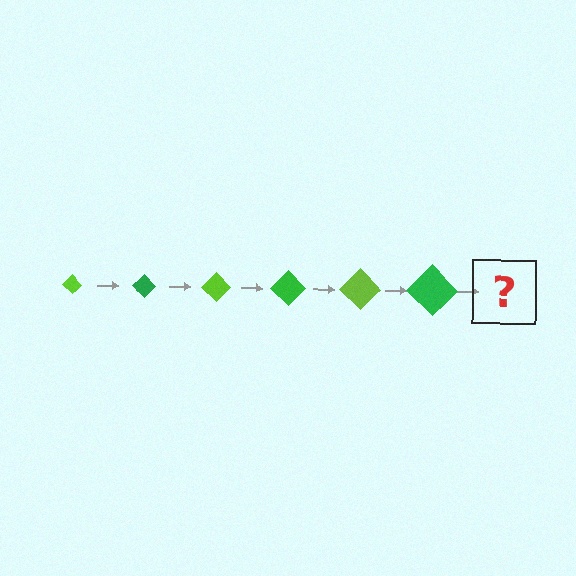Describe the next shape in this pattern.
It should be a lime diamond, larger than the previous one.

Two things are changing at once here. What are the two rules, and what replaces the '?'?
The two rules are that the diamond grows larger each step and the color cycles through lime and green. The '?' should be a lime diamond, larger than the previous one.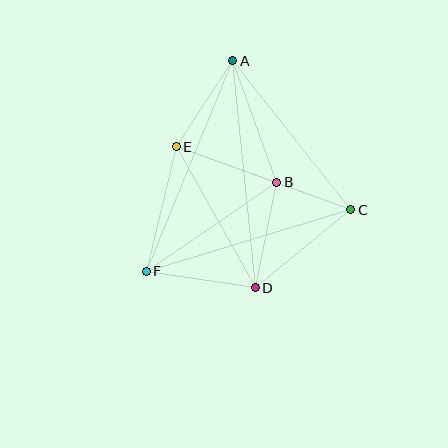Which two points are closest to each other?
Points B and C are closest to each other.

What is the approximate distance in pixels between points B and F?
The distance between B and F is approximately 158 pixels.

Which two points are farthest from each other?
Points A and D are farthest from each other.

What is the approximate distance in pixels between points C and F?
The distance between C and F is approximately 214 pixels.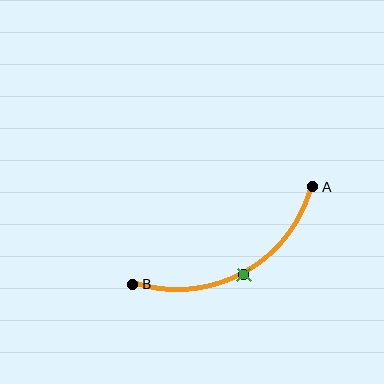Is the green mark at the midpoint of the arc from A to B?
Yes. The green mark lies on the arc at equal arc-length from both A and B — it is the arc midpoint.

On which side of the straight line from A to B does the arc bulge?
The arc bulges below the straight line connecting A and B.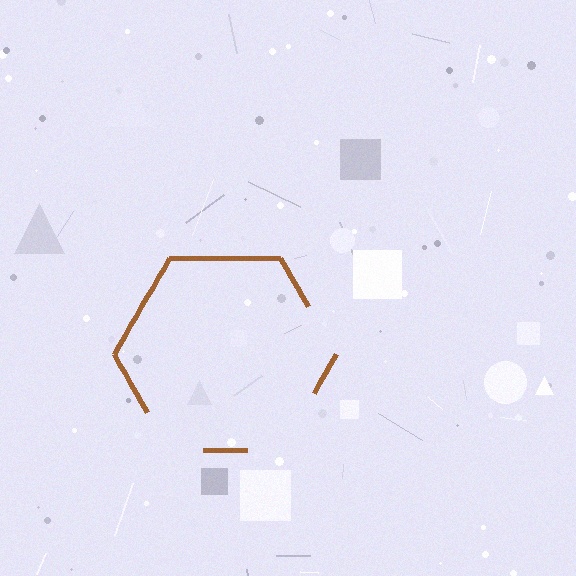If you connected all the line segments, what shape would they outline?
They would outline a hexagon.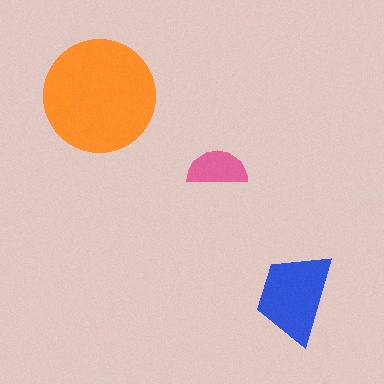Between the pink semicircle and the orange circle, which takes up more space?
The orange circle.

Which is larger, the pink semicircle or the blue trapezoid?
The blue trapezoid.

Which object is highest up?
The orange circle is topmost.